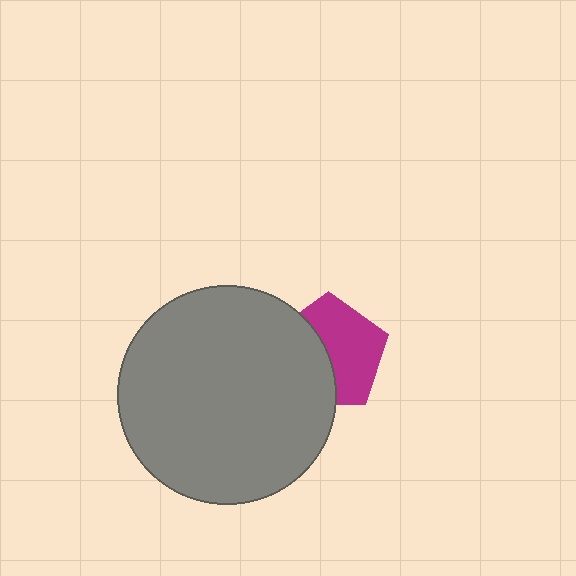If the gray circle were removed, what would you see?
You would see the complete magenta pentagon.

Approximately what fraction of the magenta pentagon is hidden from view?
Roughly 45% of the magenta pentagon is hidden behind the gray circle.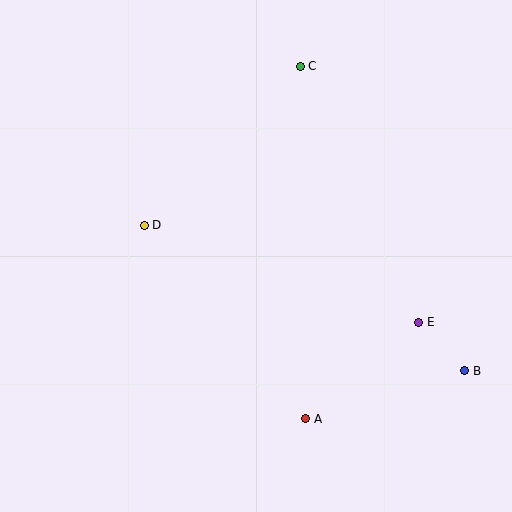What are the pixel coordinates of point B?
Point B is at (465, 371).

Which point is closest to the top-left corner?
Point D is closest to the top-left corner.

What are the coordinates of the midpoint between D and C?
The midpoint between D and C is at (222, 146).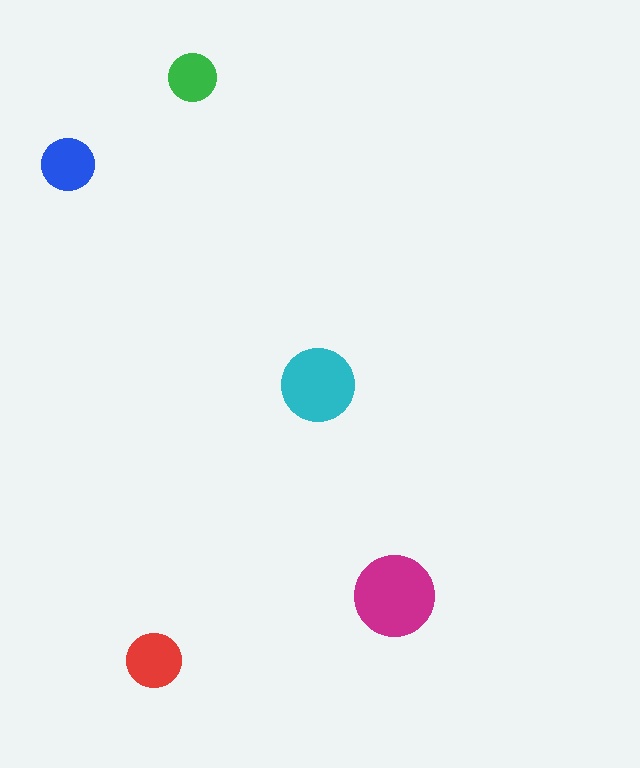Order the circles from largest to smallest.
the magenta one, the cyan one, the red one, the blue one, the green one.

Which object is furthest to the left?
The blue circle is leftmost.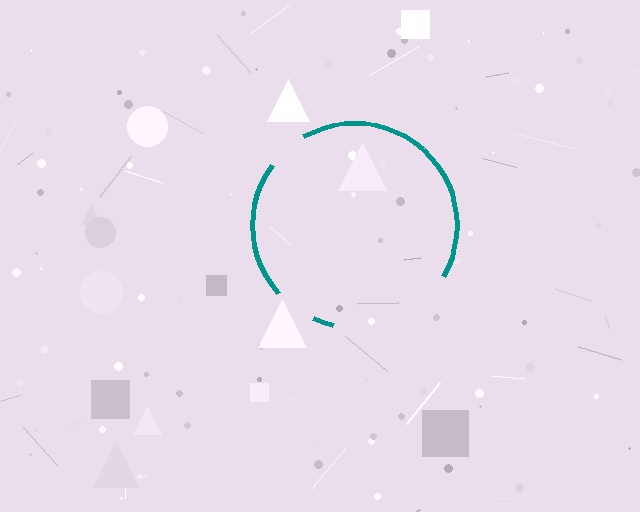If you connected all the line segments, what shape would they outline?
They would outline a circle.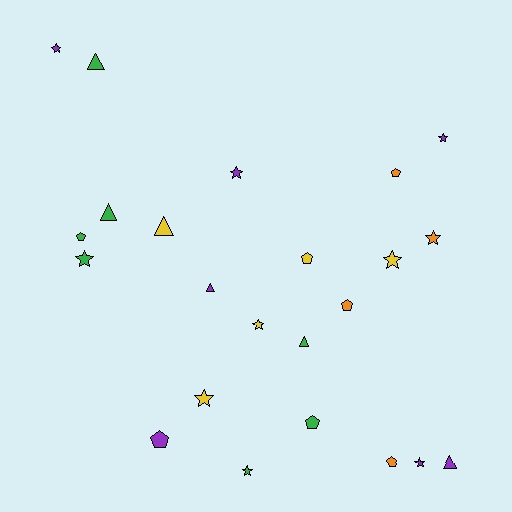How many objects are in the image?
There are 23 objects.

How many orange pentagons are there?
There are 3 orange pentagons.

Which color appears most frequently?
Purple, with 7 objects.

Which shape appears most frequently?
Star, with 10 objects.